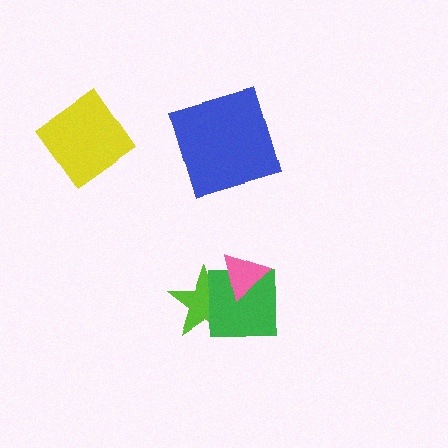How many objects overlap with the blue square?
0 objects overlap with the blue square.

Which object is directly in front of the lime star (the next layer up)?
The green square is directly in front of the lime star.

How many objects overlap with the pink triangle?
2 objects overlap with the pink triangle.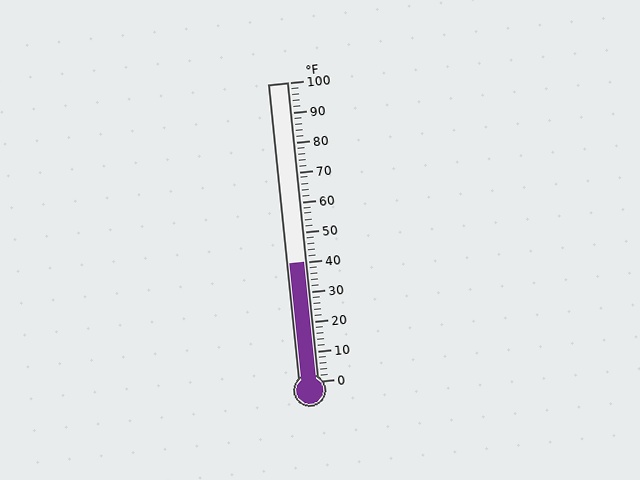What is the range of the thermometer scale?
The thermometer scale ranges from 0°F to 100°F.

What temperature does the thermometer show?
The thermometer shows approximately 40°F.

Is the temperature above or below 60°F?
The temperature is below 60°F.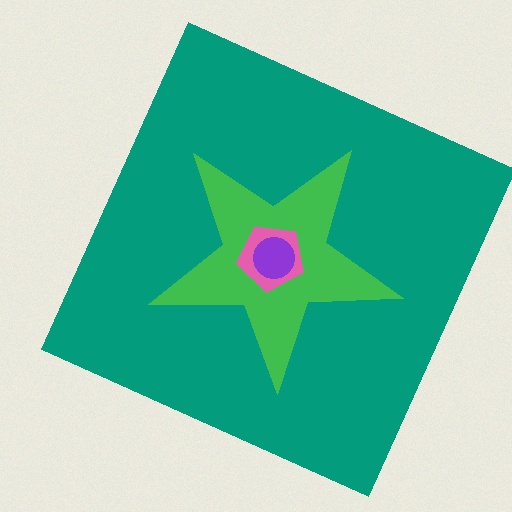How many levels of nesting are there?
4.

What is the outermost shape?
The teal square.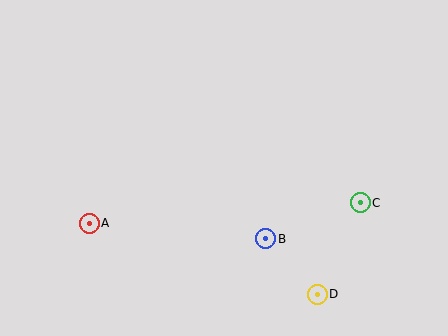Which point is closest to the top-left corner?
Point A is closest to the top-left corner.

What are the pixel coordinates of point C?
Point C is at (360, 203).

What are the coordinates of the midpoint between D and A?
The midpoint between D and A is at (203, 259).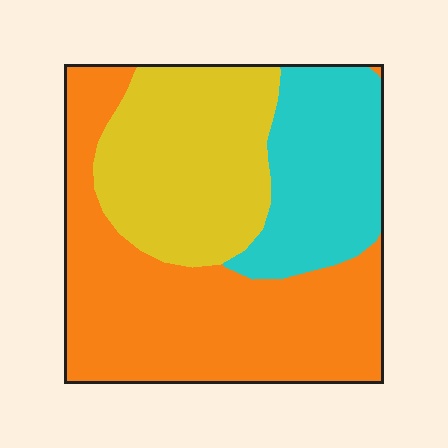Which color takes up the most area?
Orange, at roughly 45%.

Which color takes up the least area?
Cyan, at roughly 25%.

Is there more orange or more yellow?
Orange.